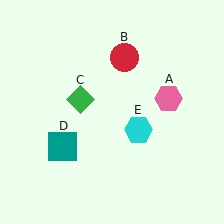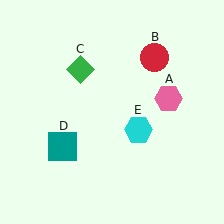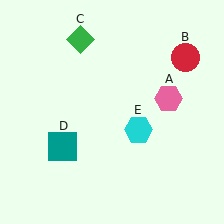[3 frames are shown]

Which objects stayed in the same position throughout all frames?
Pink hexagon (object A) and teal square (object D) and cyan hexagon (object E) remained stationary.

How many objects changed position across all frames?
2 objects changed position: red circle (object B), green diamond (object C).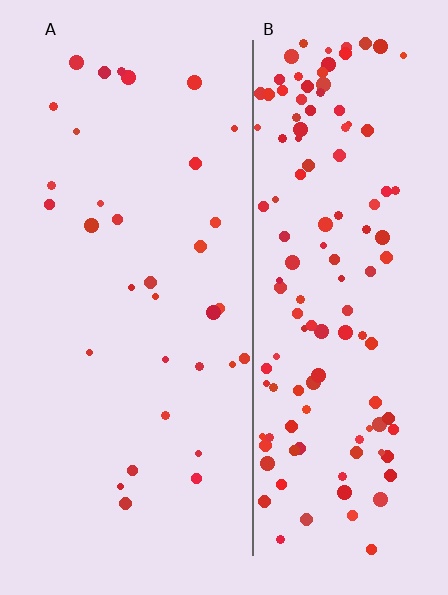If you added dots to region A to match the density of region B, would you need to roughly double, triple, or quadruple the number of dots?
Approximately quadruple.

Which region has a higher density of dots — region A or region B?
B (the right).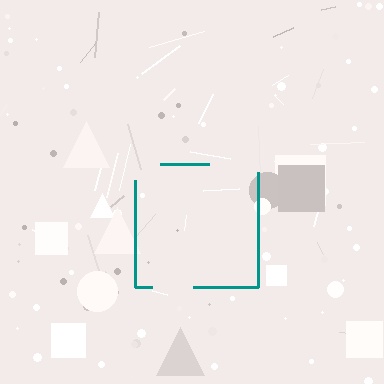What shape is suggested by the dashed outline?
The dashed outline suggests a square.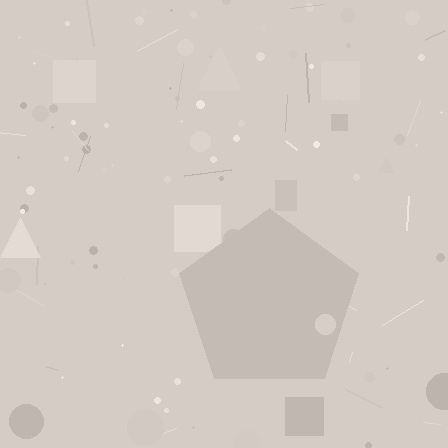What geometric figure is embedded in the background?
A pentagon is embedded in the background.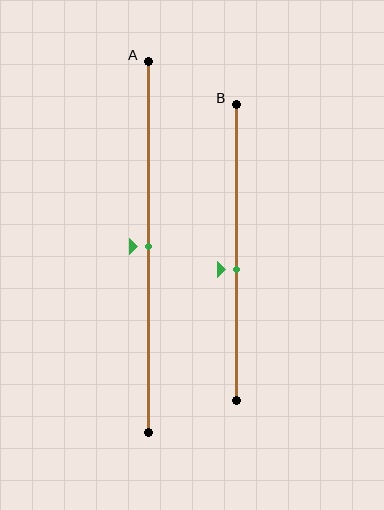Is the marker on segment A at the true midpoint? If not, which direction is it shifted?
Yes, the marker on segment A is at the true midpoint.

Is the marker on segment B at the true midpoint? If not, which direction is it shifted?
No, the marker on segment B is shifted downward by about 6% of the segment length.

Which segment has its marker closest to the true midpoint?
Segment A has its marker closest to the true midpoint.